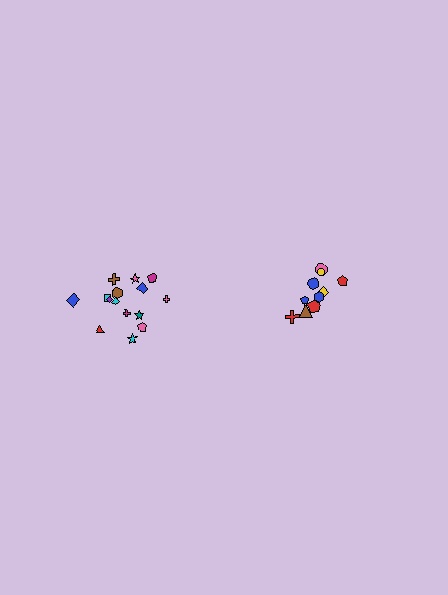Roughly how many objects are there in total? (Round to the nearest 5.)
Roughly 25 objects in total.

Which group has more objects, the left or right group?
The left group.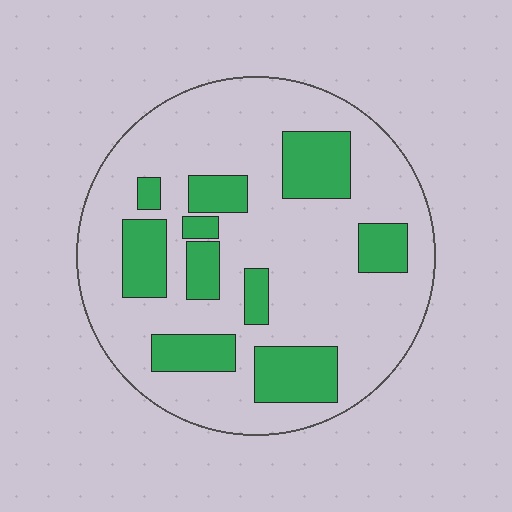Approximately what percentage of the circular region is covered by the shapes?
Approximately 25%.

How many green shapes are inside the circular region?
10.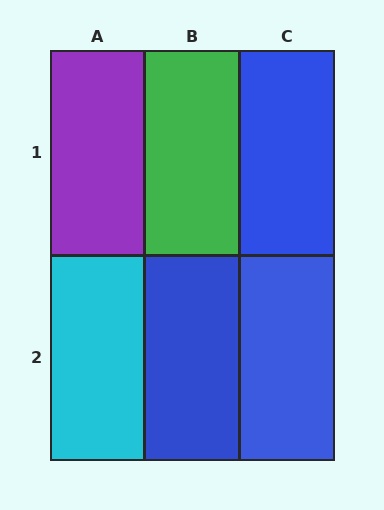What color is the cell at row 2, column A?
Cyan.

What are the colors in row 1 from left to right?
Purple, green, blue.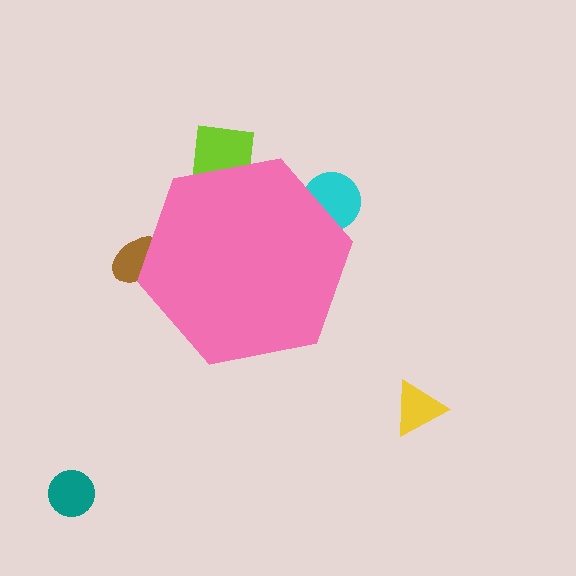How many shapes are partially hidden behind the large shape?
3 shapes are partially hidden.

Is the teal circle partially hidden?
No, the teal circle is fully visible.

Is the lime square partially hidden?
Yes, the lime square is partially hidden behind the pink hexagon.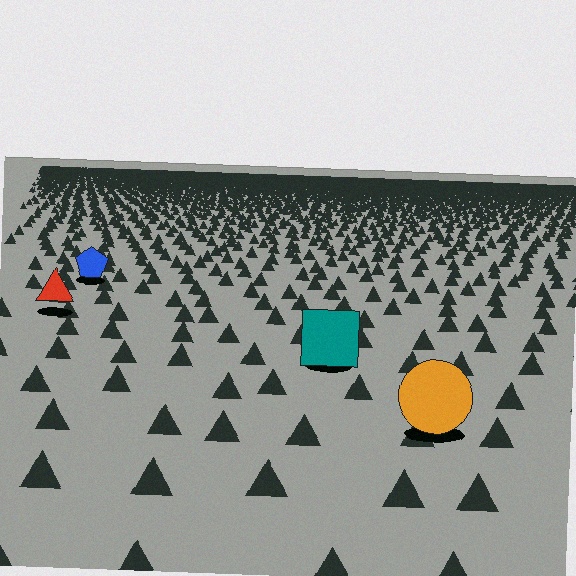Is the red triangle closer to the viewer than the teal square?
No. The teal square is closer — you can tell from the texture gradient: the ground texture is coarser near it.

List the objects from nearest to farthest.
From nearest to farthest: the orange circle, the teal square, the red triangle, the blue pentagon.